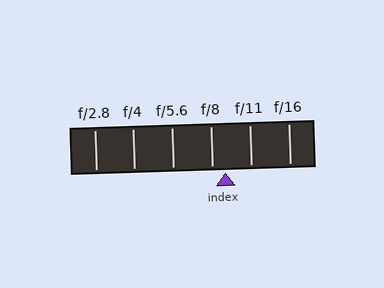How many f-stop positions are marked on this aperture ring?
There are 6 f-stop positions marked.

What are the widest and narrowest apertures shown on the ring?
The widest aperture shown is f/2.8 and the narrowest is f/16.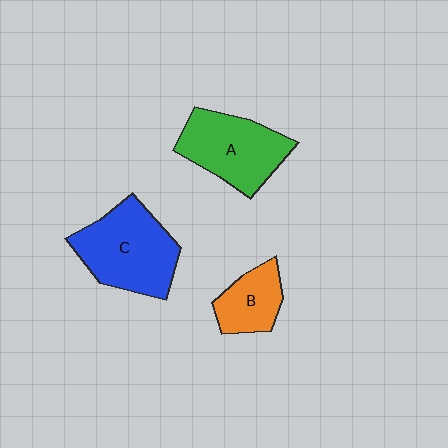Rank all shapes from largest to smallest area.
From largest to smallest: C (blue), A (green), B (orange).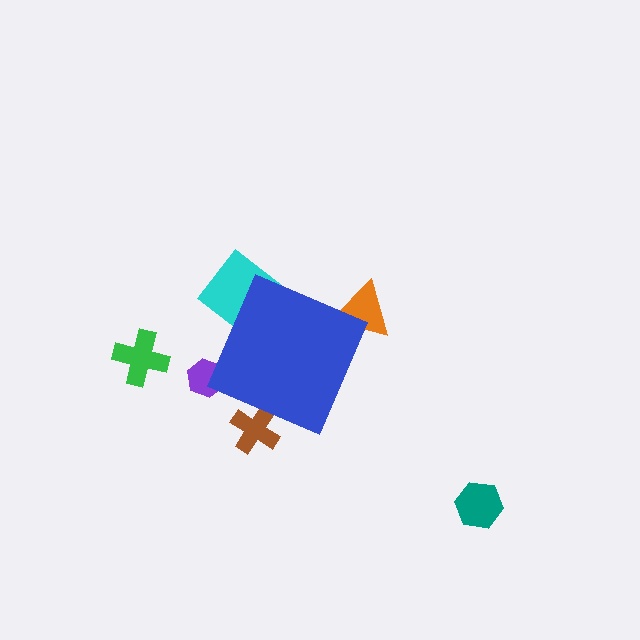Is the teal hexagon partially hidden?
No, the teal hexagon is fully visible.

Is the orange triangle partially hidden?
Yes, the orange triangle is partially hidden behind the blue diamond.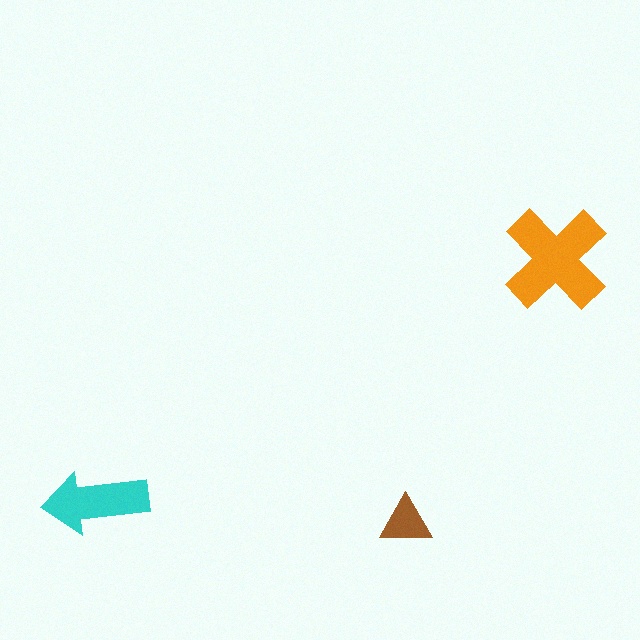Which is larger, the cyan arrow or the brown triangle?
The cyan arrow.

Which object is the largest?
The orange cross.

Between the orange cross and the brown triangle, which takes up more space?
The orange cross.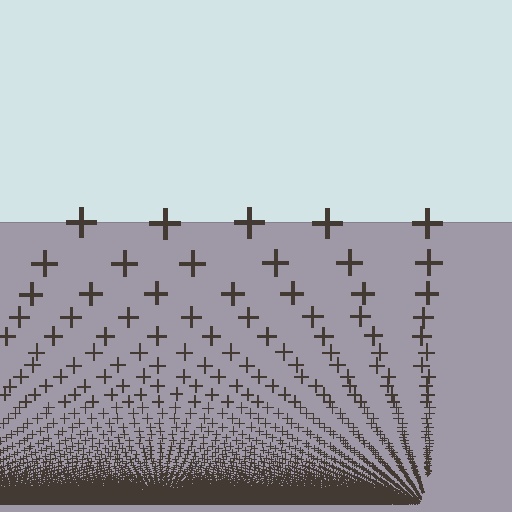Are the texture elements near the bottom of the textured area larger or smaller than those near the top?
Smaller. The gradient is inverted — elements near the bottom are smaller and denser.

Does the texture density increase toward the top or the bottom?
Density increases toward the bottom.